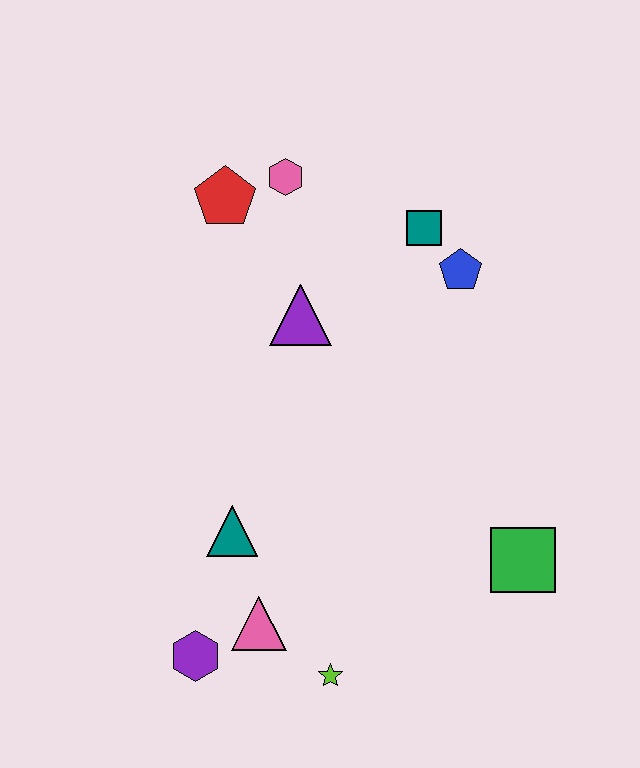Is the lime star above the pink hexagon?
No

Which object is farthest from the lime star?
The pink hexagon is farthest from the lime star.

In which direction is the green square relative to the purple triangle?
The green square is below the purple triangle.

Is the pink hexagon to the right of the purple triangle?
No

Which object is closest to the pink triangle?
The purple hexagon is closest to the pink triangle.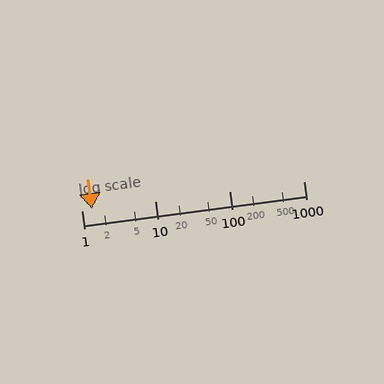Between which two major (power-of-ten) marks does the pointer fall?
The pointer is between 1 and 10.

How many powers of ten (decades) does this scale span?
The scale spans 3 decades, from 1 to 1000.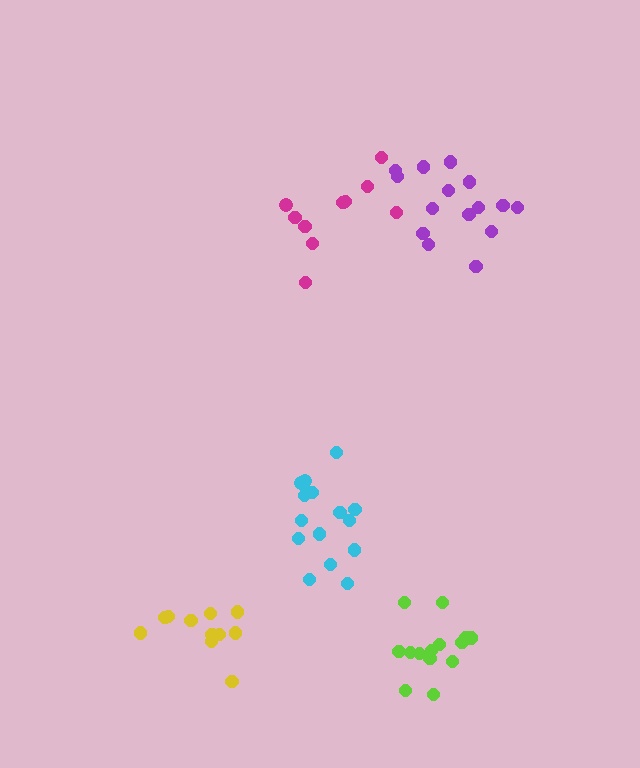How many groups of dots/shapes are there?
There are 5 groups.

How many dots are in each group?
Group 1: 15 dots, Group 2: 16 dots, Group 3: 11 dots, Group 4: 14 dots, Group 5: 10 dots (66 total).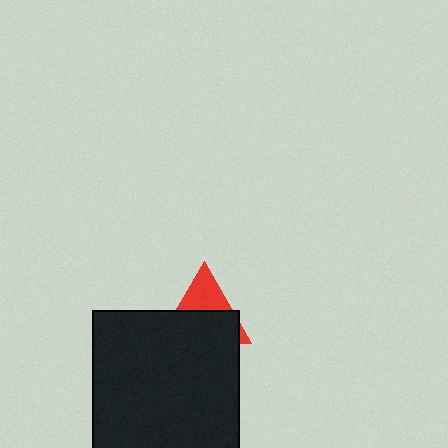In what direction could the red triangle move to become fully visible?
The red triangle could move up. That would shift it out from behind the black square entirely.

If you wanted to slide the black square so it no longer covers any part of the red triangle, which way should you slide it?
Slide it down — that is the most direct way to separate the two shapes.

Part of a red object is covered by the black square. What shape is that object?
It is a triangle.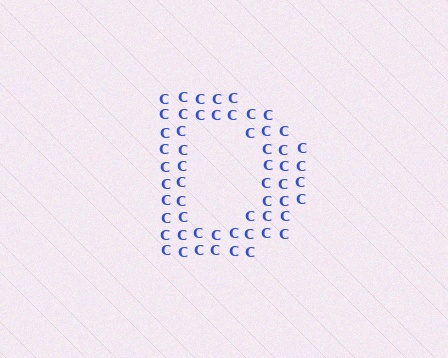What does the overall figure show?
The overall figure shows the letter D.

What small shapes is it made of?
It is made of small letter C's.